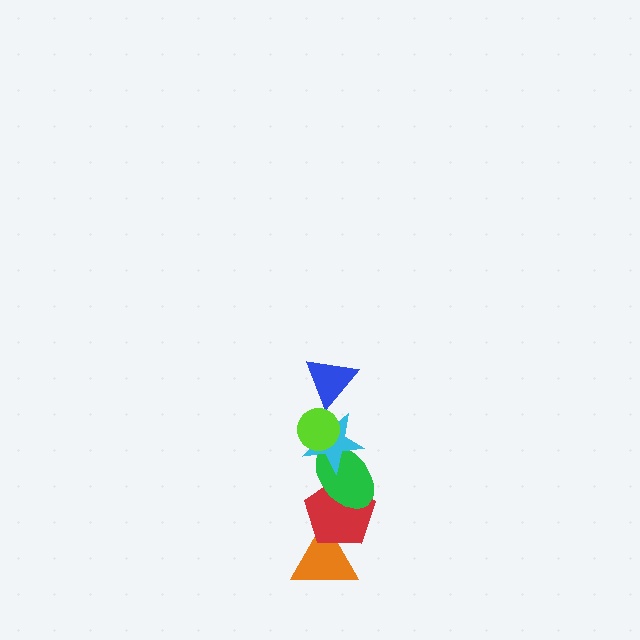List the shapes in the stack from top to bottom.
From top to bottom: the lime circle, the blue triangle, the cyan star, the green ellipse, the red pentagon, the orange triangle.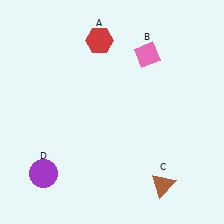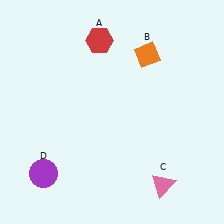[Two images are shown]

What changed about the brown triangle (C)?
In Image 1, C is brown. In Image 2, it changed to pink.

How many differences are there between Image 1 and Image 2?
There are 2 differences between the two images.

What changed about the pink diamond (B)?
In Image 1, B is pink. In Image 2, it changed to orange.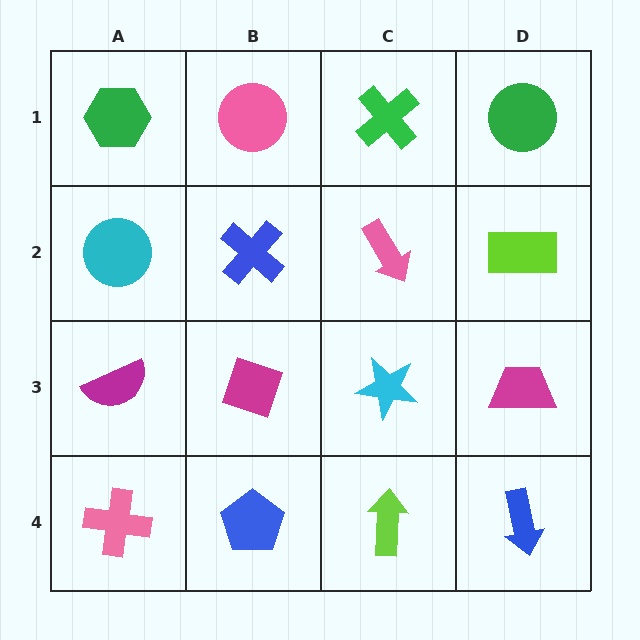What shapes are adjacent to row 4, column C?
A cyan star (row 3, column C), a blue pentagon (row 4, column B), a blue arrow (row 4, column D).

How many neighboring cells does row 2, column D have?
3.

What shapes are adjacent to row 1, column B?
A blue cross (row 2, column B), a green hexagon (row 1, column A), a green cross (row 1, column C).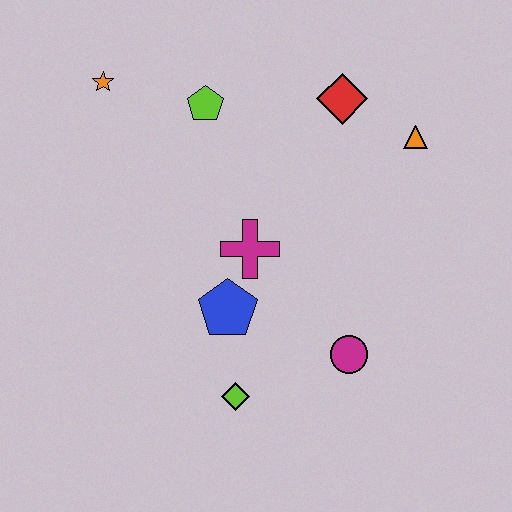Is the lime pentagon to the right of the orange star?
Yes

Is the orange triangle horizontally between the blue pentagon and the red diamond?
No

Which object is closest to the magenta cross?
The blue pentagon is closest to the magenta cross.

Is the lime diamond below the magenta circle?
Yes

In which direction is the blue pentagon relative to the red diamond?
The blue pentagon is below the red diamond.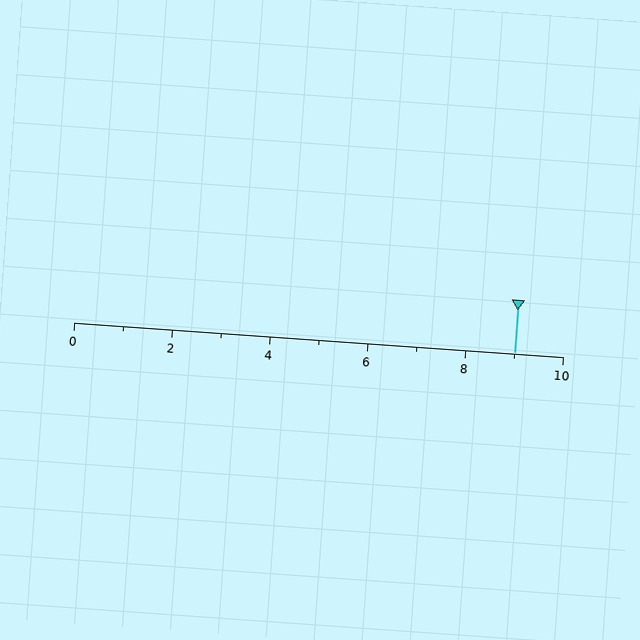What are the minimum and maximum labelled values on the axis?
The axis runs from 0 to 10.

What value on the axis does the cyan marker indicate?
The marker indicates approximately 9.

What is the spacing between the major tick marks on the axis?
The major ticks are spaced 2 apart.